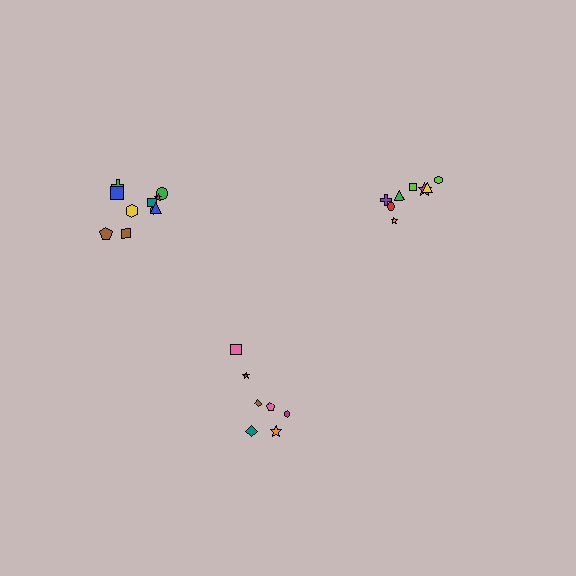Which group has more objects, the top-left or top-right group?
The top-left group.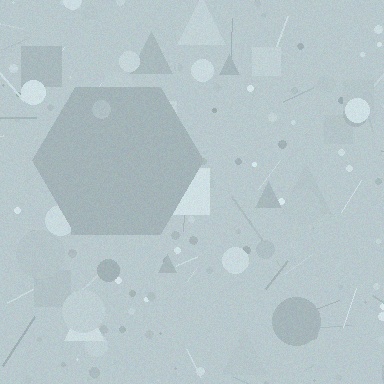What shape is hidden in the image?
A hexagon is hidden in the image.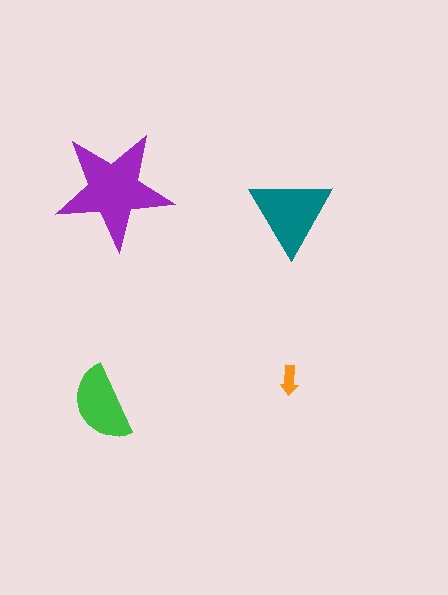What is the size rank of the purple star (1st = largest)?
1st.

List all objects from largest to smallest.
The purple star, the teal triangle, the green semicircle, the orange arrow.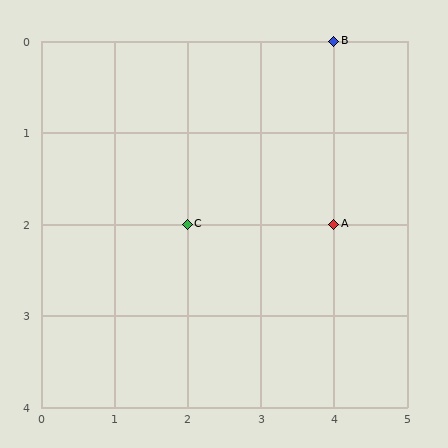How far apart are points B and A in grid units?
Points B and A are 2 rows apart.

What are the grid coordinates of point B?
Point B is at grid coordinates (4, 0).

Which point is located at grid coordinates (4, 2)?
Point A is at (4, 2).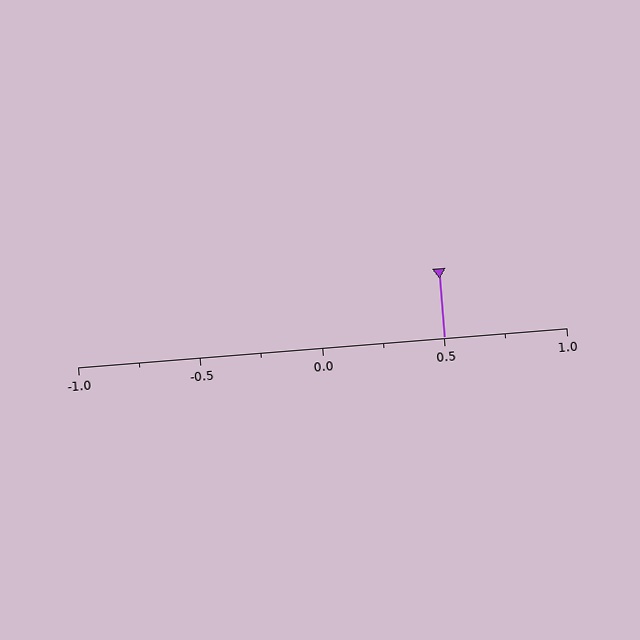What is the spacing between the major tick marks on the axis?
The major ticks are spaced 0.5 apart.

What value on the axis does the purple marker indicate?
The marker indicates approximately 0.5.